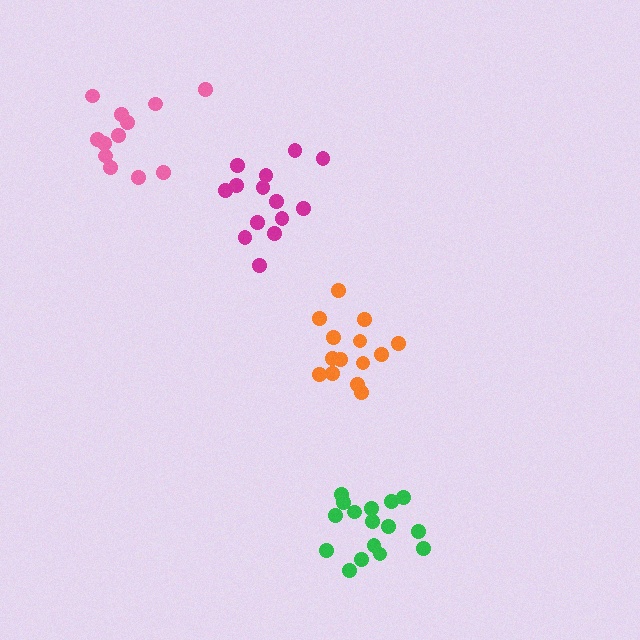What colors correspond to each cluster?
The clusters are colored: green, orange, magenta, pink.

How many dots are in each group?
Group 1: 16 dots, Group 2: 14 dots, Group 3: 14 dots, Group 4: 12 dots (56 total).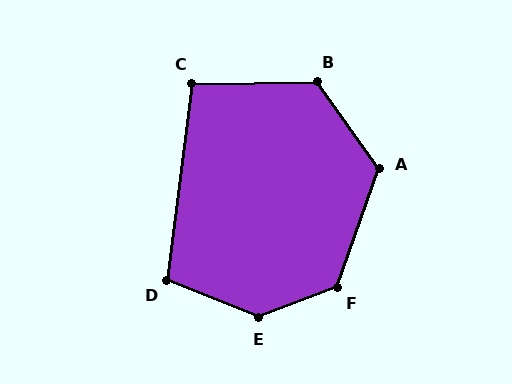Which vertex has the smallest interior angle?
C, at approximately 98 degrees.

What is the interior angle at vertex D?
Approximately 105 degrees (obtuse).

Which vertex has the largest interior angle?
E, at approximately 137 degrees.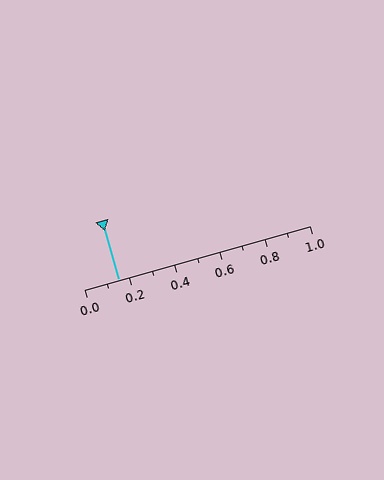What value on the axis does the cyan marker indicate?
The marker indicates approximately 0.15.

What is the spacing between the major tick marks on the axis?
The major ticks are spaced 0.2 apart.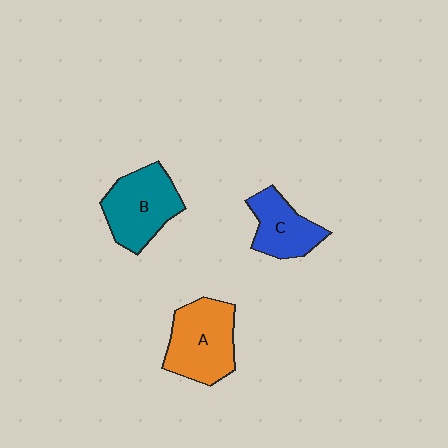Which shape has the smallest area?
Shape C (blue).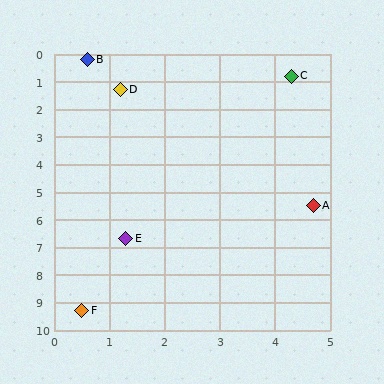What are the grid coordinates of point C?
Point C is at approximately (4.3, 0.8).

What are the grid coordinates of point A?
Point A is at approximately (4.7, 5.5).